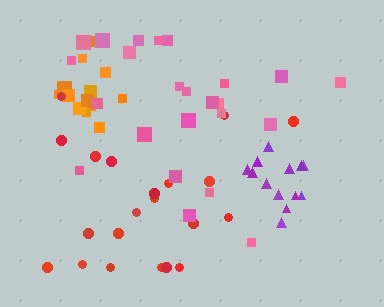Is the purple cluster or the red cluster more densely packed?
Purple.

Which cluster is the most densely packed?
Purple.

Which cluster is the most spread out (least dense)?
Pink.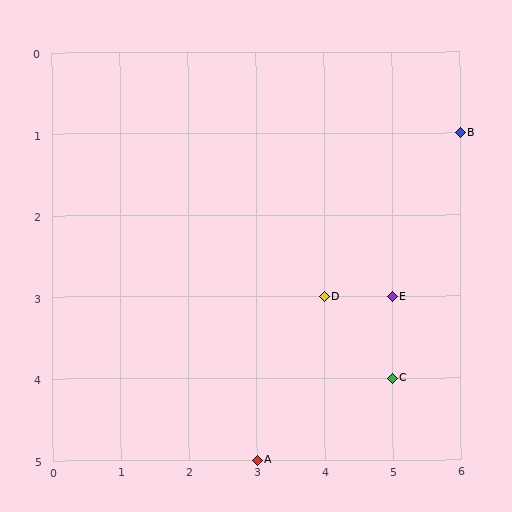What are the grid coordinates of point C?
Point C is at grid coordinates (5, 4).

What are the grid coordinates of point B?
Point B is at grid coordinates (6, 1).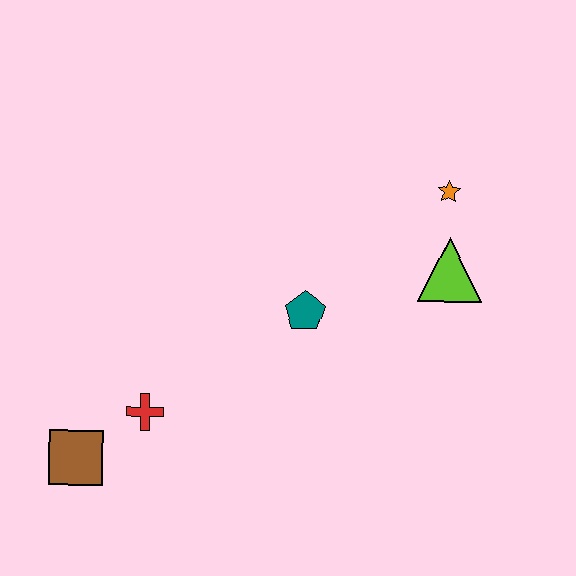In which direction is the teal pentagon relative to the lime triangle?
The teal pentagon is to the left of the lime triangle.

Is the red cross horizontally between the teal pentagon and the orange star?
No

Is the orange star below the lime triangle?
No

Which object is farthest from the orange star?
The brown square is farthest from the orange star.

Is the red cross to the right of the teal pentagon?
No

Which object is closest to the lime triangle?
The orange star is closest to the lime triangle.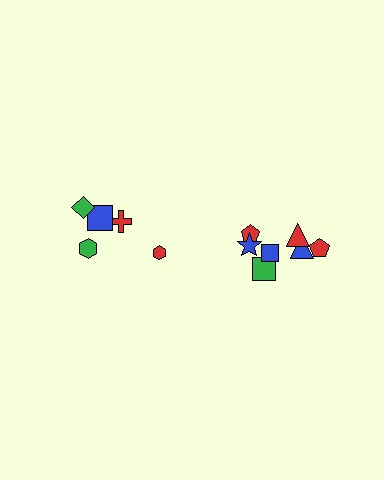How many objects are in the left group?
There are 5 objects.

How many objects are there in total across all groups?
There are 12 objects.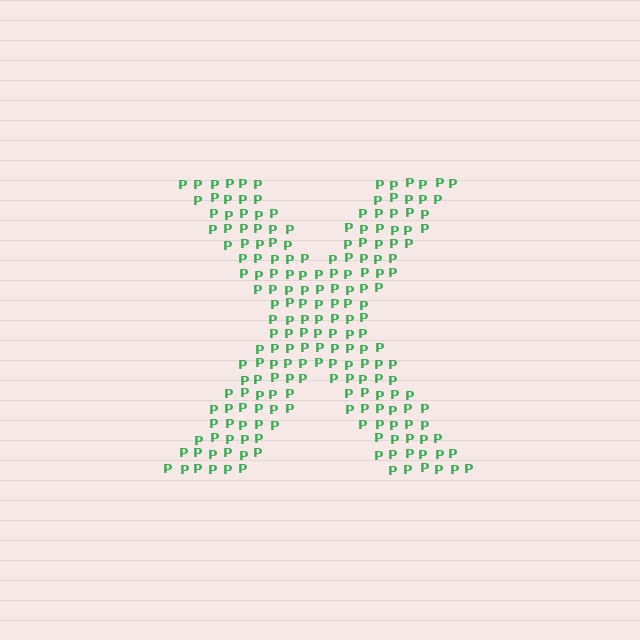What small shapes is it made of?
It is made of small letter P's.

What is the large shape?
The large shape is the letter X.